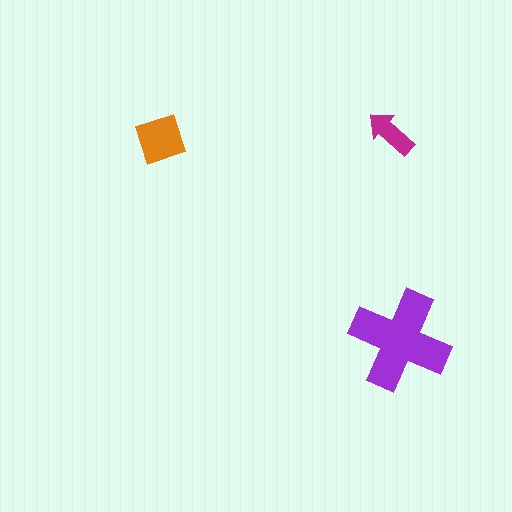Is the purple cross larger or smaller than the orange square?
Larger.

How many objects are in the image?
There are 3 objects in the image.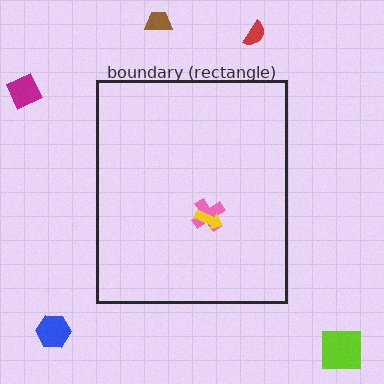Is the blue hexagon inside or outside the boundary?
Outside.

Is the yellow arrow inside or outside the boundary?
Inside.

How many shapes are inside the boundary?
2 inside, 5 outside.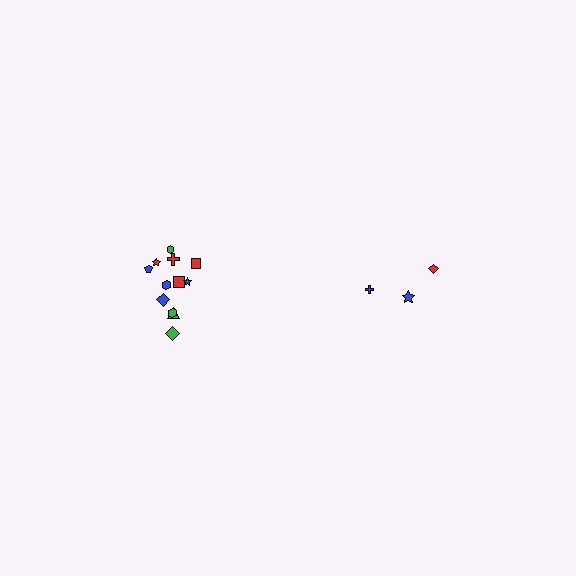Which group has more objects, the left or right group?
The left group.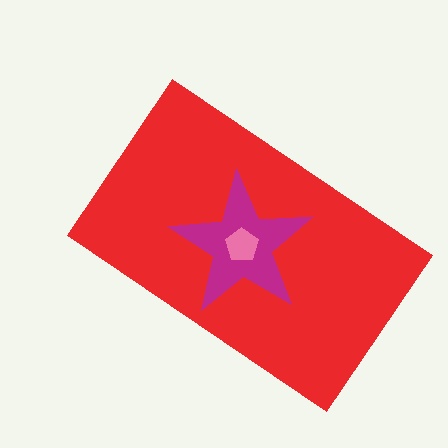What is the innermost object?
The pink pentagon.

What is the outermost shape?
The red rectangle.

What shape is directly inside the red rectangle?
The magenta star.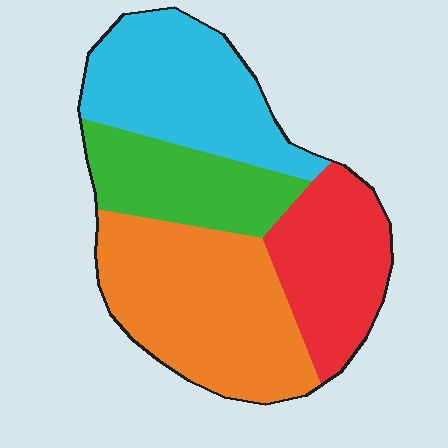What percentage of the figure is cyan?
Cyan takes up between a sixth and a third of the figure.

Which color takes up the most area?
Orange, at roughly 35%.